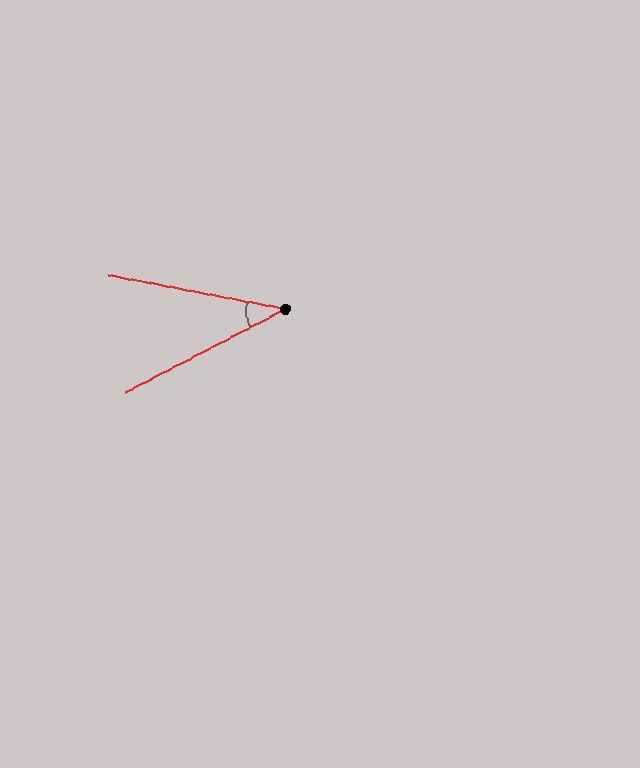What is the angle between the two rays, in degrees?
Approximately 38 degrees.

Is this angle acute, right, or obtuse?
It is acute.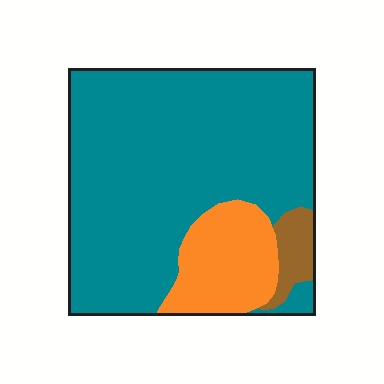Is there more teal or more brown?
Teal.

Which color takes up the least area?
Brown, at roughly 5%.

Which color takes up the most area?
Teal, at roughly 80%.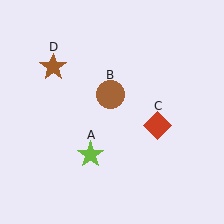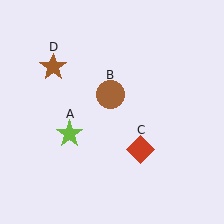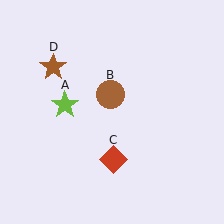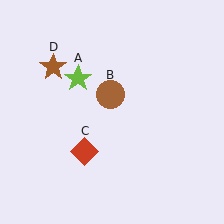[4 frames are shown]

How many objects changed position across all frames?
2 objects changed position: lime star (object A), red diamond (object C).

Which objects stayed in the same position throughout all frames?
Brown circle (object B) and brown star (object D) remained stationary.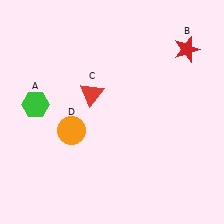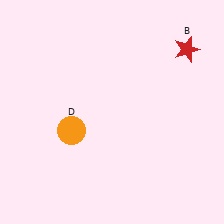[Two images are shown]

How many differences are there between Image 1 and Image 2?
There are 2 differences between the two images.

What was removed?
The green hexagon (A), the red triangle (C) were removed in Image 2.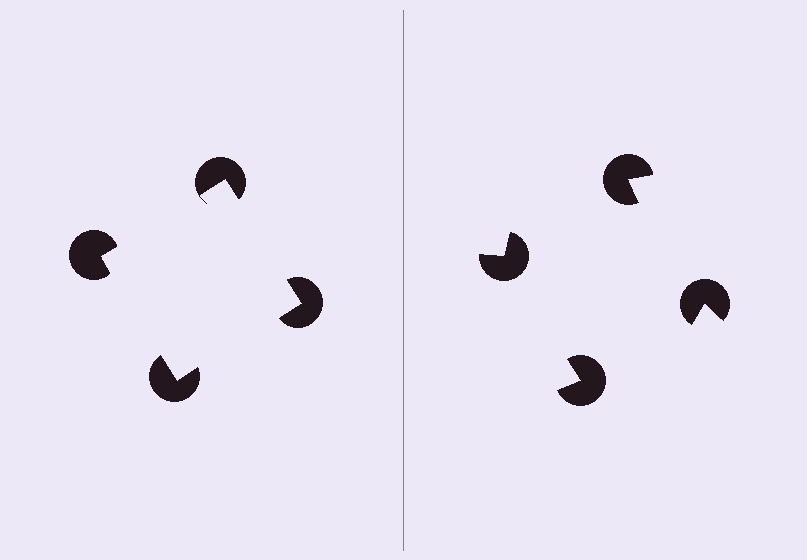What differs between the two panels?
The pac-man discs are positioned identically on both sides; only the wedge orientations differ. On the left they align to a square; on the right they are misaligned.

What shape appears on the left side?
An illusory square.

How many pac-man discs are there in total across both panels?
8 — 4 on each side.